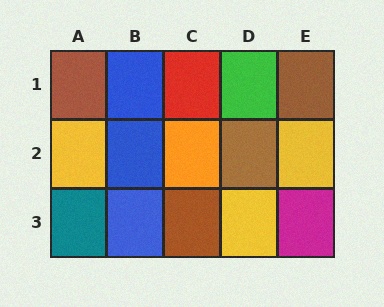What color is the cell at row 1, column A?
Brown.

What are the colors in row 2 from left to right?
Yellow, blue, orange, brown, yellow.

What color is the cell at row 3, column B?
Blue.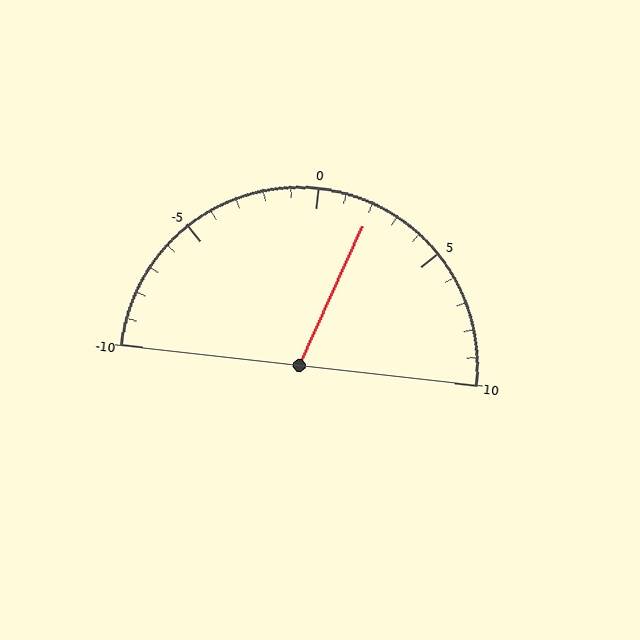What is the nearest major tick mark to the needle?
The nearest major tick mark is 0.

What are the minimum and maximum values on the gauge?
The gauge ranges from -10 to 10.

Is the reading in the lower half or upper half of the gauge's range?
The reading is in the upper half of the range (-10 to 10).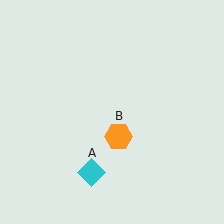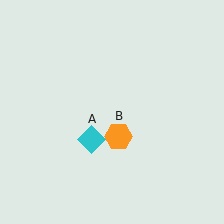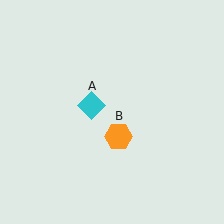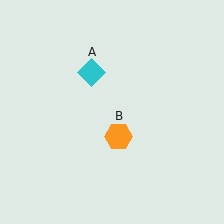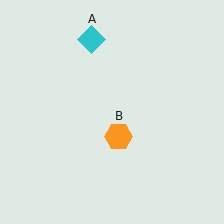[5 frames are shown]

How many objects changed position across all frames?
1 object changed position: cyan diamond (object A).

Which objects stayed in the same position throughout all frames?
Orange hexagon (object B) remained stationary.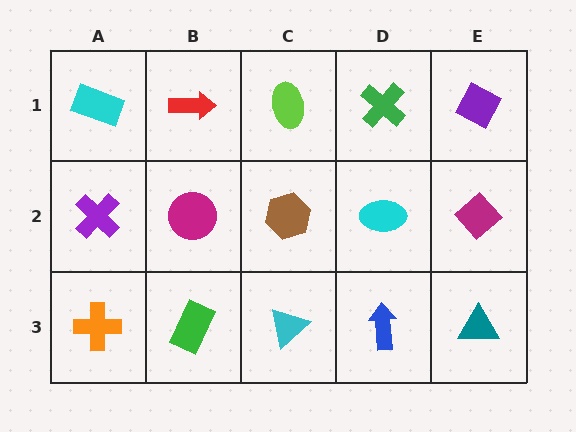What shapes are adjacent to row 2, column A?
A cyan rectangle (row 1, column A), an orange cross (row 3, column A), a magenta circle (row 2, column B).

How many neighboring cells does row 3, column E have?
2.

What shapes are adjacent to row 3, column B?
A magenta circle (row 2, column B), an orange cross (row 3, column A), a cyan triangle (row 3, column C).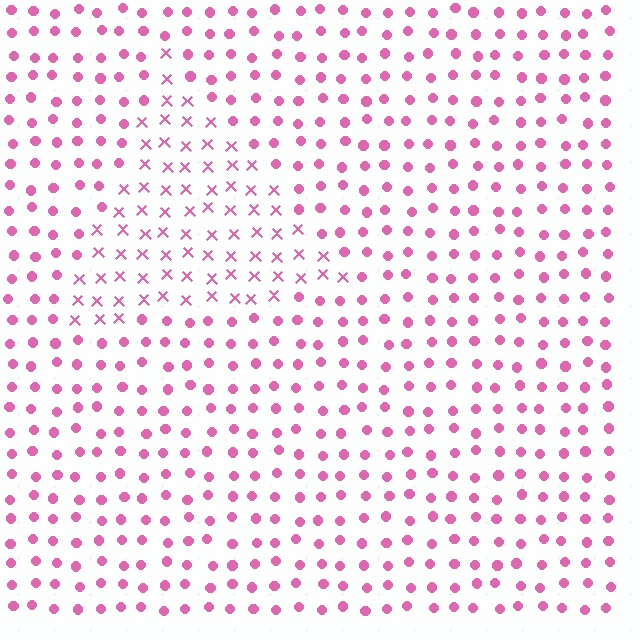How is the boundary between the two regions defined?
The boundary is defined by a change in element shape: X marks inside vs. circles outside. All elements share the same color and spacing.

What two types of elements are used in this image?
The image uses X marks inside the triangle region and circles outside it.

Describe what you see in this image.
The image is filled with small pink elements arranged in a uniform grid. A triangle-shaped region contains X marks, while the surrounding area contains circles. The boundary is defined purely by the change in element shape.